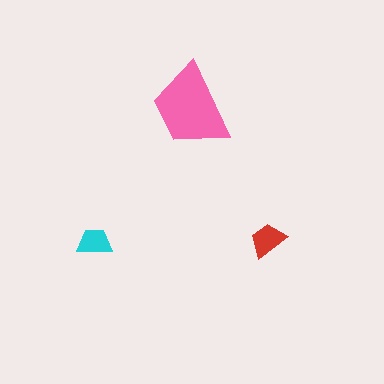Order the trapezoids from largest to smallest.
the pink one, the red one, the cyan one.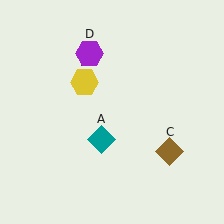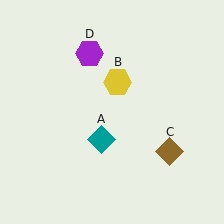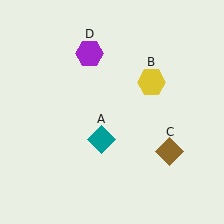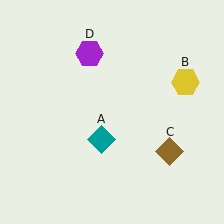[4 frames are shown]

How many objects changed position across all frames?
1 object changed position: yellow hexagon (object B).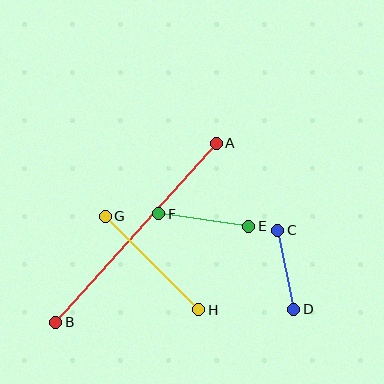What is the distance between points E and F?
The distance is approximately 91 pixels.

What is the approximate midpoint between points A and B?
The midpoint is at approximately (136, 233) pixels.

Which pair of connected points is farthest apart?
Points A and B are farthest apart.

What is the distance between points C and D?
The distance is approximately 80 pixels.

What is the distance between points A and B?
The distance is approximately 240 pixels.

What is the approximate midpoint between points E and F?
The midpoint is at approximately (204, 220) pixels.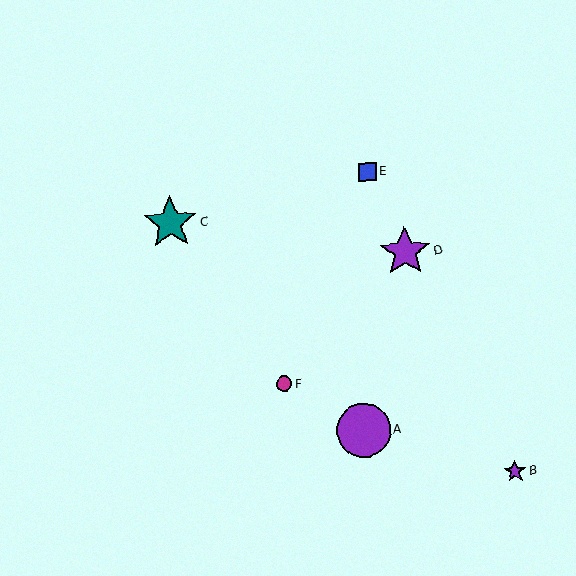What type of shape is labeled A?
Shape A is a purple circle.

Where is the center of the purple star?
The center of the purple star is at (515, 471).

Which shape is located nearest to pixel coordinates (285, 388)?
The magenta circle (labeled F) at (284, 384) is nearest to that location.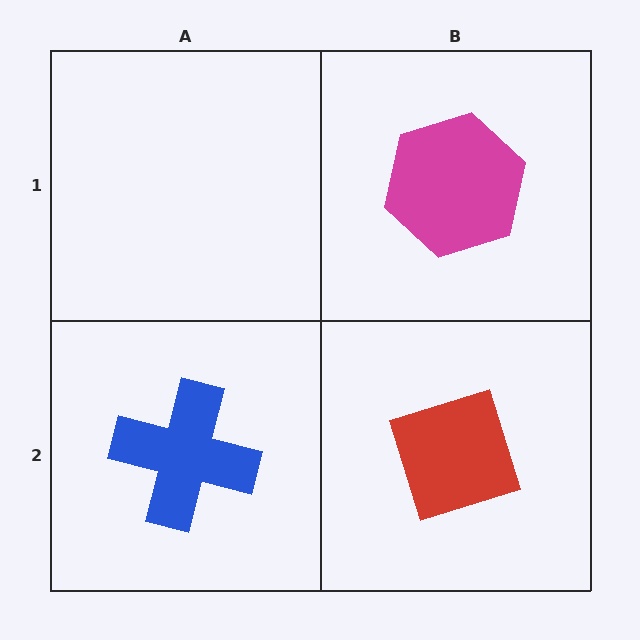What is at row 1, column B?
A magenta hexagon.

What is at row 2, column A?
A blue cross.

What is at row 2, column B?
A red diamond.